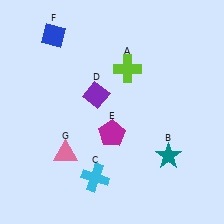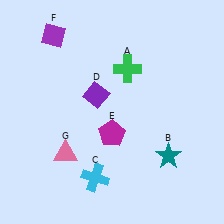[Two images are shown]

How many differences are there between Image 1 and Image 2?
There are 2 differences between the two images.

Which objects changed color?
A changed from lime to green. F changed from blue to purple.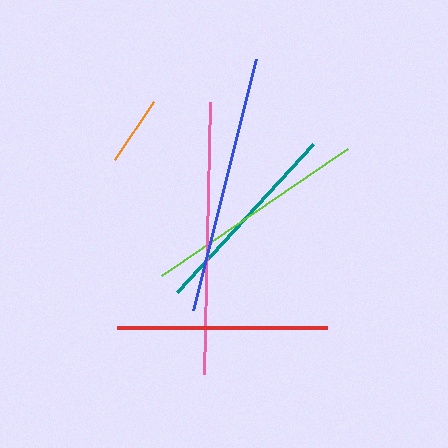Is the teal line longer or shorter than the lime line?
The lime line is longer than the teal line.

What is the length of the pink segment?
The pink segment is approximately 272 pixels long.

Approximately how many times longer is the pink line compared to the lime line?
The pink line is approximately 1.2 times the length of the lime line.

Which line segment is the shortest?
The orange line is the shortest at approximately 69 pixels.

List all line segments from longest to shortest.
From longest to shortest: pink, blue, lime, red, teal, orange.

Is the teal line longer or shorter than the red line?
The red line is longer than the teal line.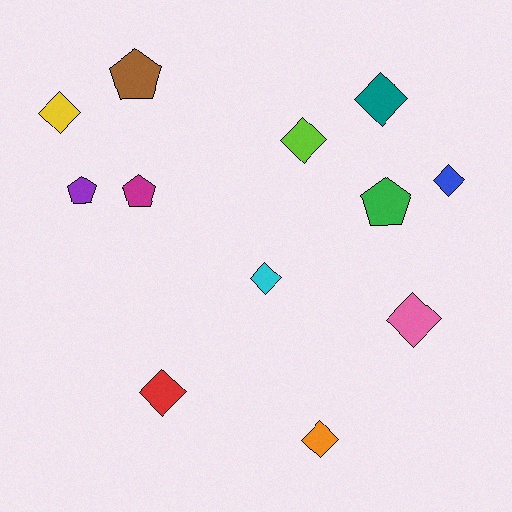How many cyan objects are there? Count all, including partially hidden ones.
There is 1 cyan object.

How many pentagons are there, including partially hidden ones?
There are 4 pentagons.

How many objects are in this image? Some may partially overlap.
There are 12 objects.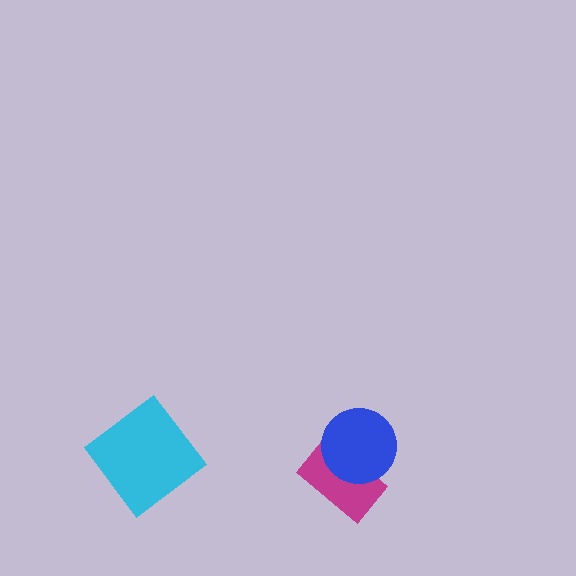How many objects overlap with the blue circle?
1 object overlaps with the blue circle.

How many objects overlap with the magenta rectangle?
1 object overlaps with the magenta rectangle.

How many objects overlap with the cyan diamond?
0 objects overlap with the cyan diamond.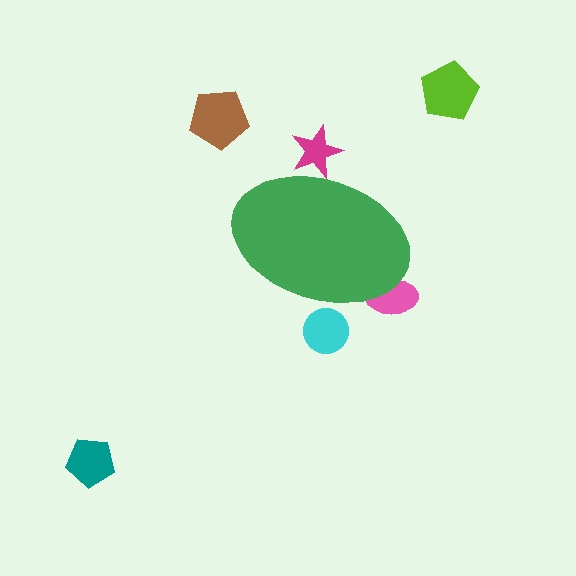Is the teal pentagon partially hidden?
No, the teal pentagon is fully visible.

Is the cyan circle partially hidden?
Yes, the cyan circle is partially hidden behind the green ellipse.